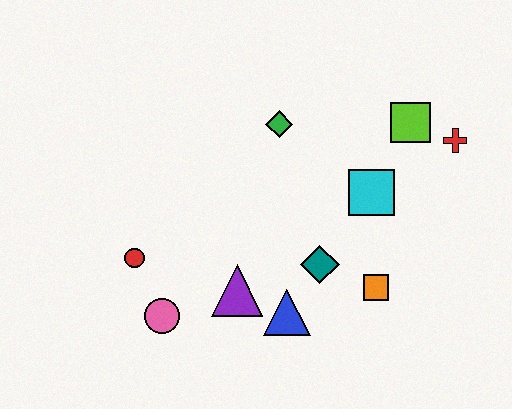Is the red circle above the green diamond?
No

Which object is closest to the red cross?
The lime square is closest to the red cross.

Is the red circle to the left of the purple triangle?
Yes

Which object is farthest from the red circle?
The red cross is farthest from the red circle.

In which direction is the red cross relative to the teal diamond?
The red cross is to the right of the teal diamond.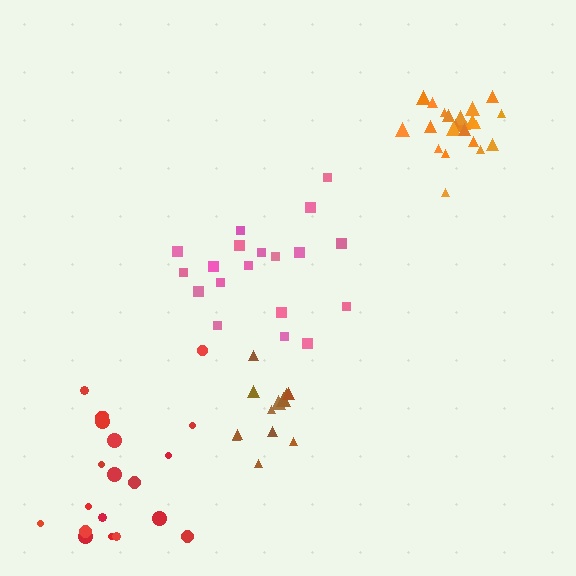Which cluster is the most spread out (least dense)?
Red.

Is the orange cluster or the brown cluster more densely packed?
Orange.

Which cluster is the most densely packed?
Orange.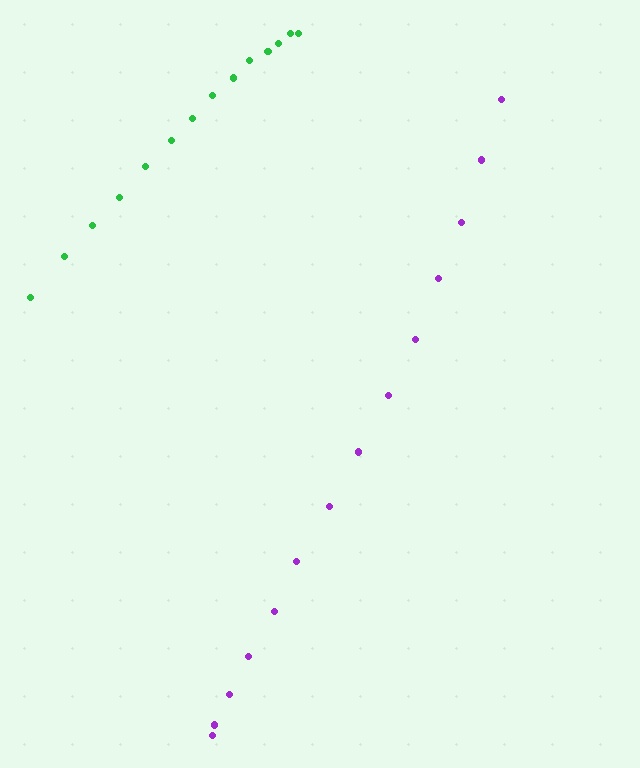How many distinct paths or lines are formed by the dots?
There are 2 distinct paths.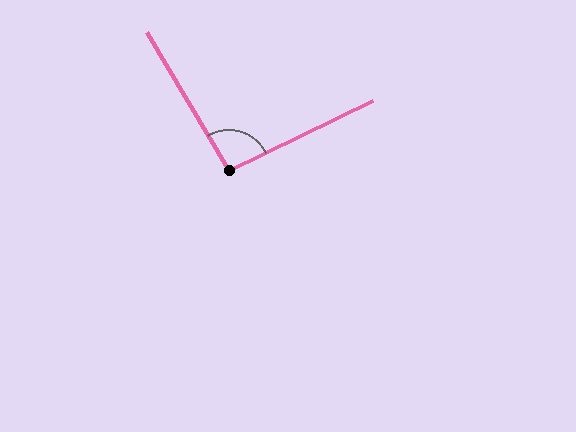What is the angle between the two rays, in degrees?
Approximately 95 degrees.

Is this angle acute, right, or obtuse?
It is approximately a right angle.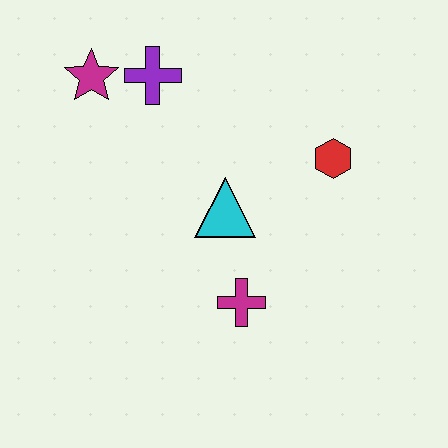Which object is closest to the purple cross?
The magenta star is closest to the purple cross.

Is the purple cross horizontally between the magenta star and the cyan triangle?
Yes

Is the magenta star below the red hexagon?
No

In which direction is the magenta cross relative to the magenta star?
The magenta cross is below the magenta star.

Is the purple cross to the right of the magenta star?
Yes